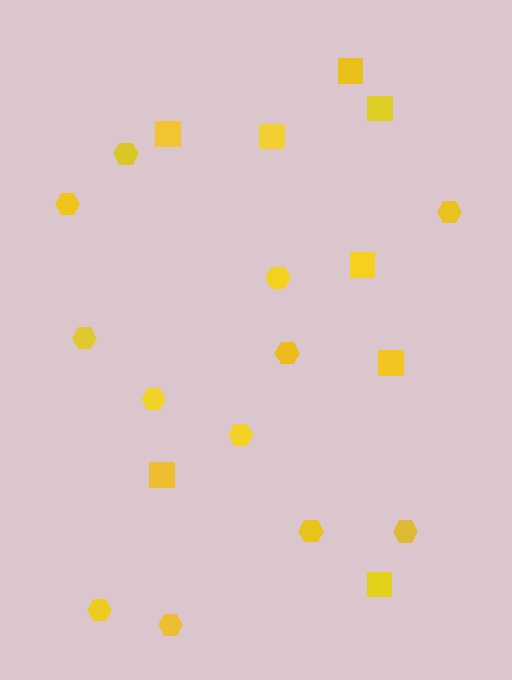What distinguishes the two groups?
There are 2 groups: one group of squares (8) and one group of hexagons (12).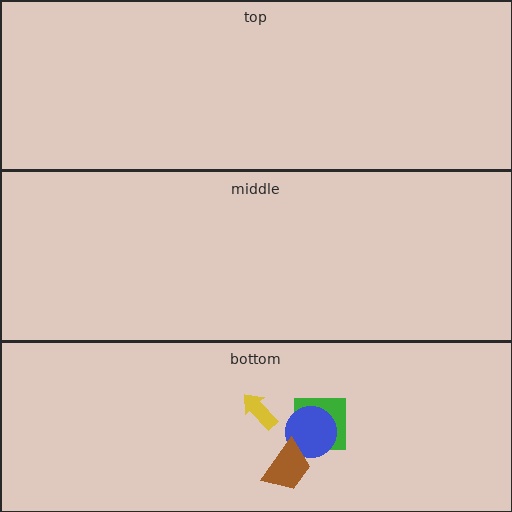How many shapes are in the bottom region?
4.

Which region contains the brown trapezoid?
The bottom region.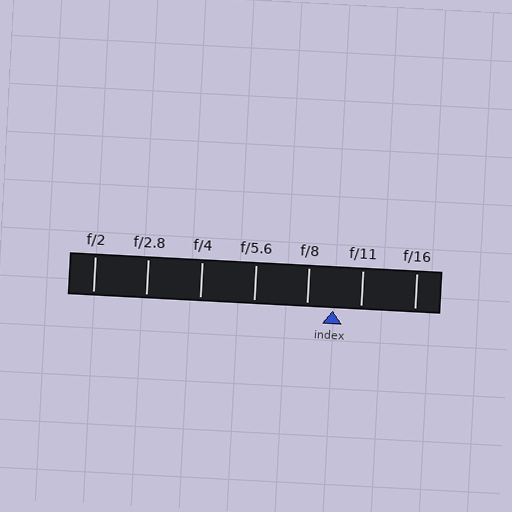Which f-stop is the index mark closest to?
The index mark is closest to f/8.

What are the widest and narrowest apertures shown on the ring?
The widest aperture shown is f/2 and the narrowest is f/16.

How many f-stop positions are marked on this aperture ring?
There are 7 f-stop positions marked.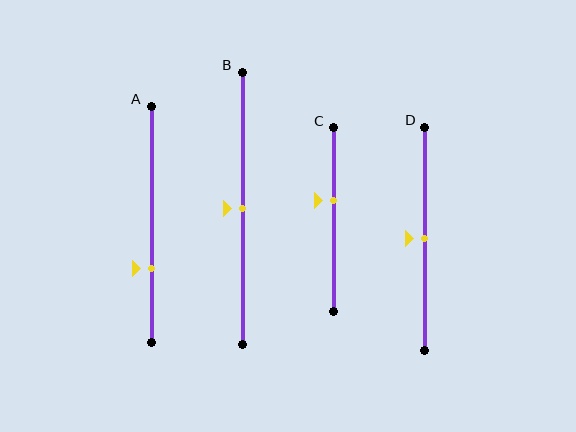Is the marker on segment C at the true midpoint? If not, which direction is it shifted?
No, the marker on segment C is shifted upward by about 10% of the segment length.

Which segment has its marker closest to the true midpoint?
Segment B has its marker closest to the true midpoint.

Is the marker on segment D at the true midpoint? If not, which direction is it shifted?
Yes, the marker on segment D is at the true midpoint.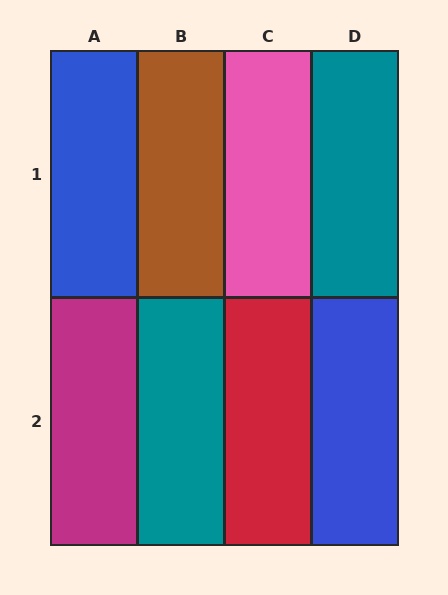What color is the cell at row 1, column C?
Pink.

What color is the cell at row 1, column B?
Brown.